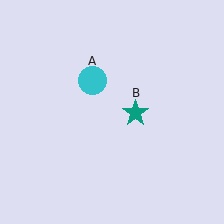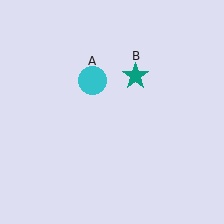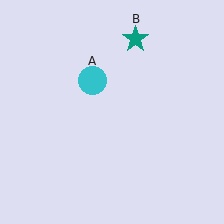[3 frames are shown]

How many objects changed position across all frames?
1 object changed position: teal star (object B).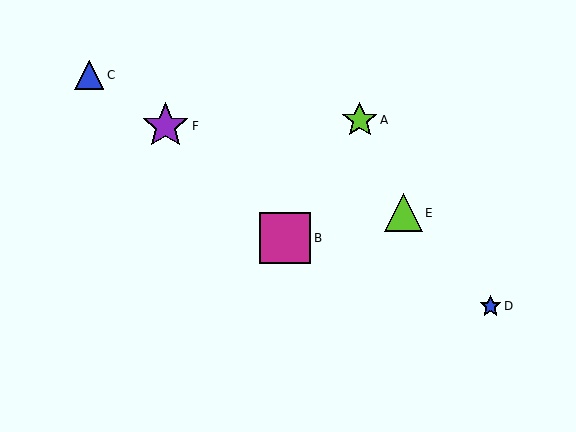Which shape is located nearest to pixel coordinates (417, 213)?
The lime triangle (labeled E) at (404, 213) is nearest to that location.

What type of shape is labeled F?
Shape F is a purple star.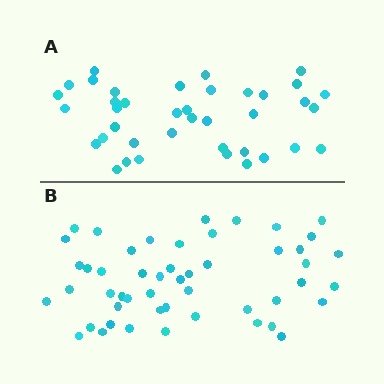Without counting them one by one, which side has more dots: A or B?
Region B (the bottom region) has more dots.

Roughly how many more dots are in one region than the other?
Region B has roughly 12 or so more dots than region A.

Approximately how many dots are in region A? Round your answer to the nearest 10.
About 40 dots. (The exact count is 39, which rounds to 40.)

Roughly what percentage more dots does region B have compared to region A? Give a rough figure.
About 30% more.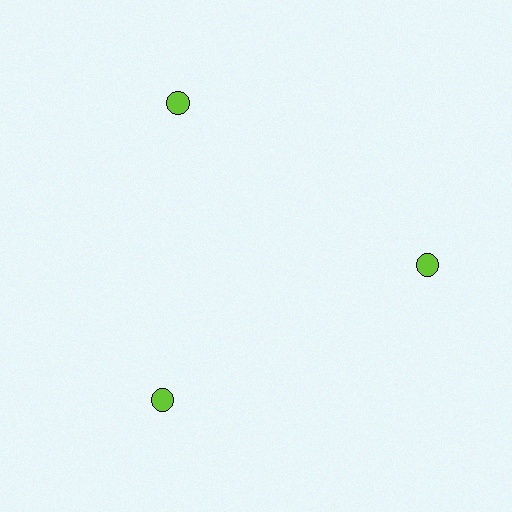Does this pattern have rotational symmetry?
Yes, this pattern has 3-fold rotational symmetry. It looks the same after rotating 120 degrees around the center.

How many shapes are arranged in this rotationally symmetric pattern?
There are 3 shapes, arranged in 3 groups of 1.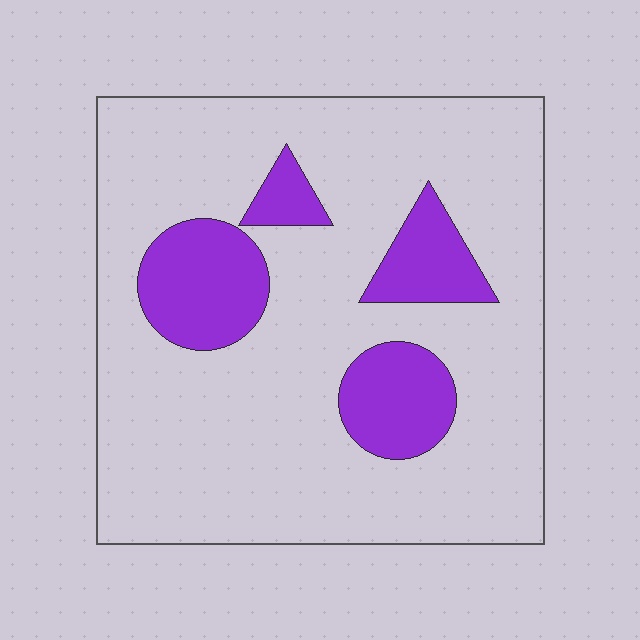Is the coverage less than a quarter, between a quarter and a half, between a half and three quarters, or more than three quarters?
Less than a quarter.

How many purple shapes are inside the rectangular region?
4.